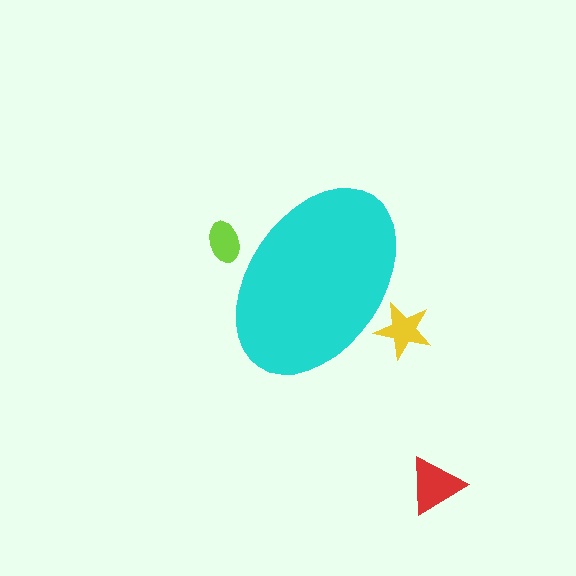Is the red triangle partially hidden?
No, the red triangle is fully visible.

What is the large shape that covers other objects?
A cyan ellipse.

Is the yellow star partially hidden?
Yes, the yellow star is partially hidden behind the cyan ellipse.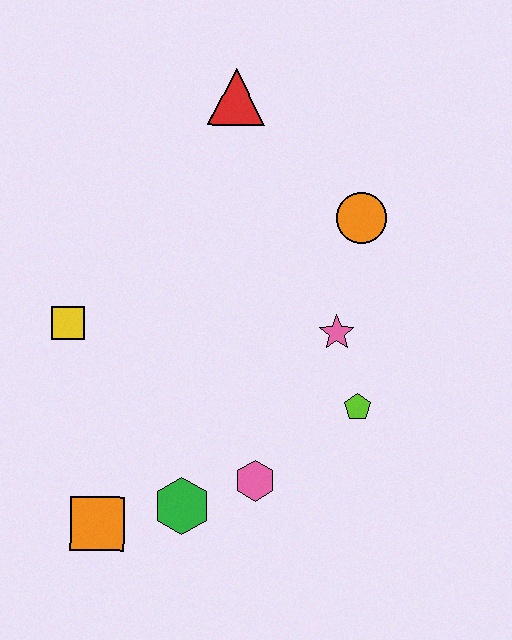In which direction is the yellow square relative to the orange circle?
The yellow square is to the left of the orange circle.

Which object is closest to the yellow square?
The orange square is closest to the yellow square.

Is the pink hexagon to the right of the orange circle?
No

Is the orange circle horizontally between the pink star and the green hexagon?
No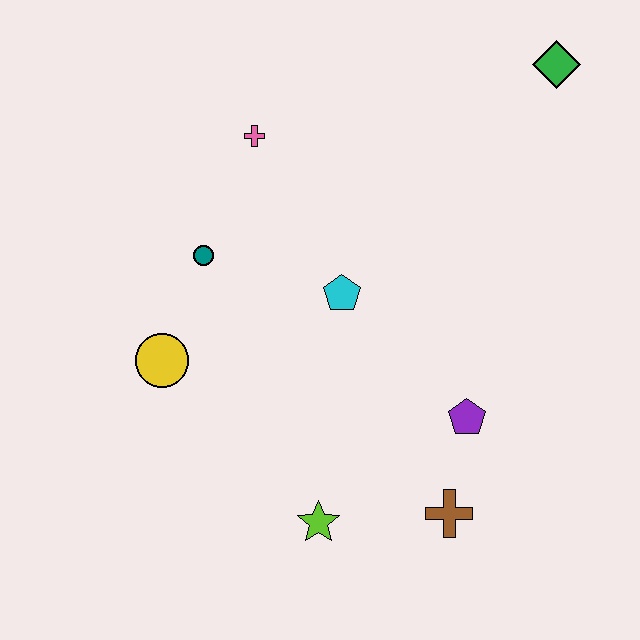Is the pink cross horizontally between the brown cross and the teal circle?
Yes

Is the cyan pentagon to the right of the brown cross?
No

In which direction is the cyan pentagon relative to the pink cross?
The cyan pentagon is below the pink cross.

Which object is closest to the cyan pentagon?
The teal circle is closest to the cyan pentagon.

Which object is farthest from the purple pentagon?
The green diamond is farthest from the purple pentagon.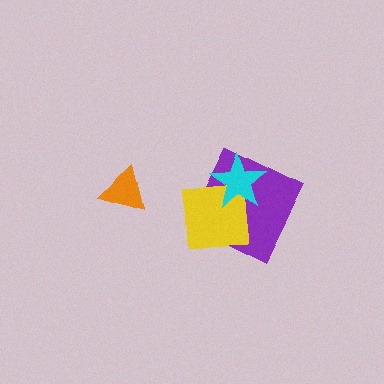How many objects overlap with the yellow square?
2 objects overlap with the yellow square.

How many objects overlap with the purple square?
2 objects overlap with the purple square.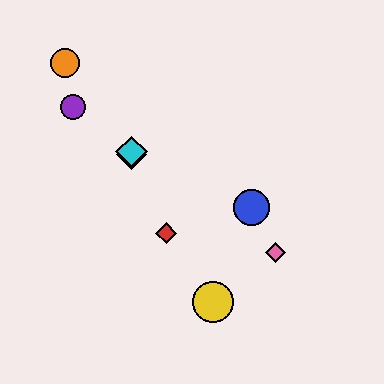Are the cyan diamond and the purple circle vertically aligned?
No, the cyan diamond is at x≈131 and the purple circle is at x≈73.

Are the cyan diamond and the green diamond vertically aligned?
Yes, both are at x≈131.